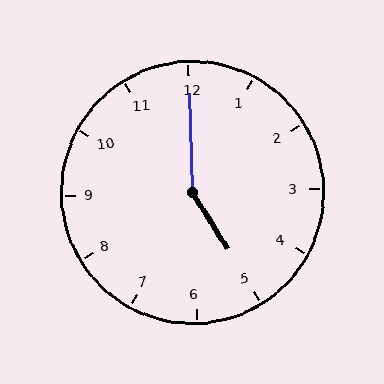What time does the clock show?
5:00.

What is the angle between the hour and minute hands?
Approximately 150 degrees.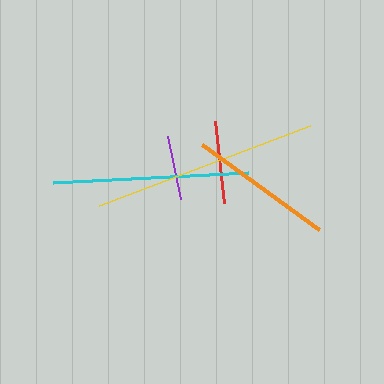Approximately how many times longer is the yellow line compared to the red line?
The yellow line is approximately 2.7 times the length of the red line.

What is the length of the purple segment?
The purple segment is approximately 65 pixels long.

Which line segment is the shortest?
The purple line is the shortest at approximately 65 pixels.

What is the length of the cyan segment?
The cyan segment is approximately 195 pixels long.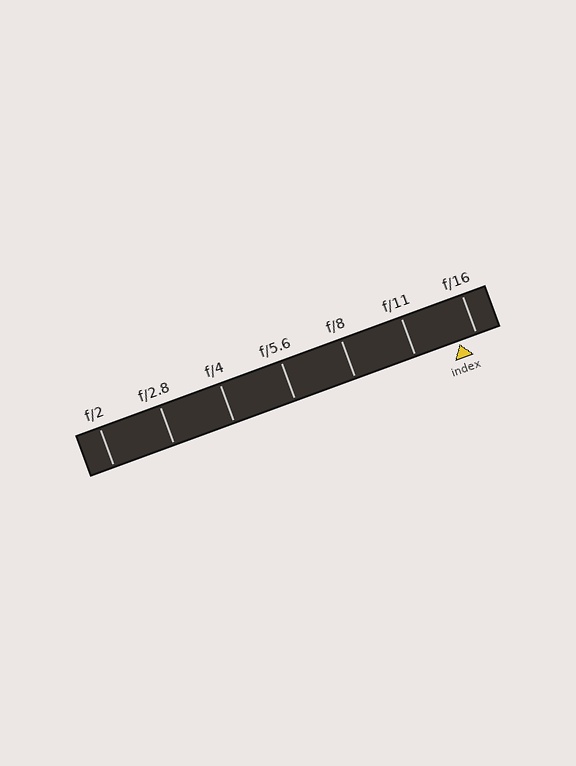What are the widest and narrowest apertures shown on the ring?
The widest aperture shown is f/2 and the narrowest is f/16.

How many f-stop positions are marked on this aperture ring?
There are 7 f-stop positions marked.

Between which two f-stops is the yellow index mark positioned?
The index mark is between f/11 and f/16.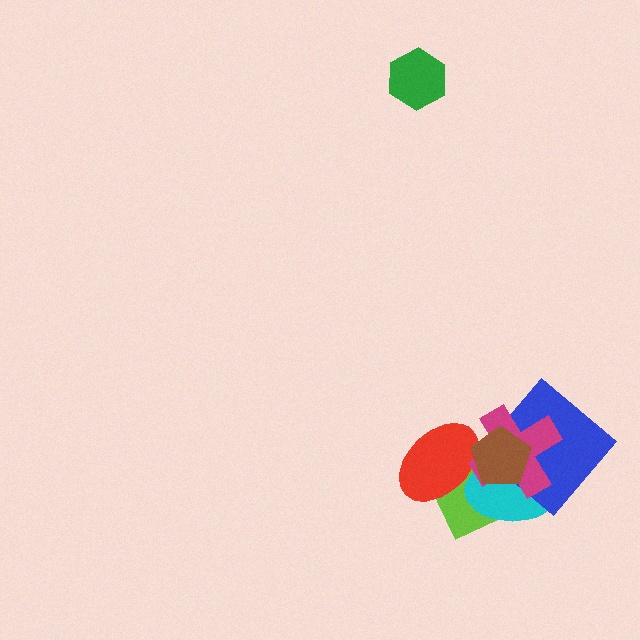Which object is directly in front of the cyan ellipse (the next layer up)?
The blue diamond is directly in front of the cyan ellipse.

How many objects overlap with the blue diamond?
3 objects overlap with the blue diamond.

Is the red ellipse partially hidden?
Yes, it is partially covered by another shape.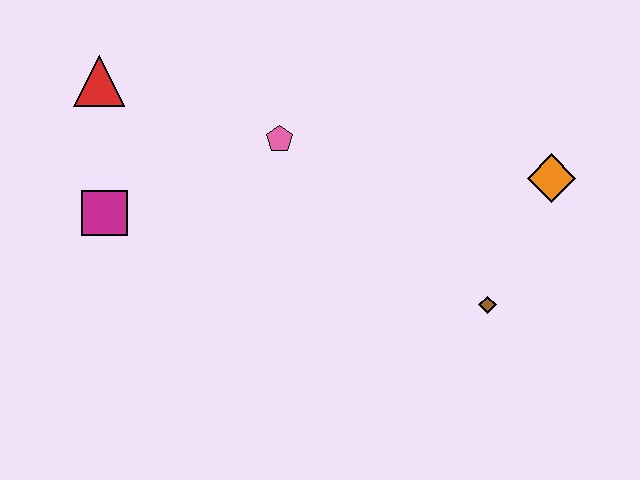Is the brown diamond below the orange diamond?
Yes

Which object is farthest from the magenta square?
The orange diamond is farthest from the magenta square.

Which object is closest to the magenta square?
The red triangle is closest to the magenta square.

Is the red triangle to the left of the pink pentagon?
Yes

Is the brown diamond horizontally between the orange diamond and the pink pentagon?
Yes